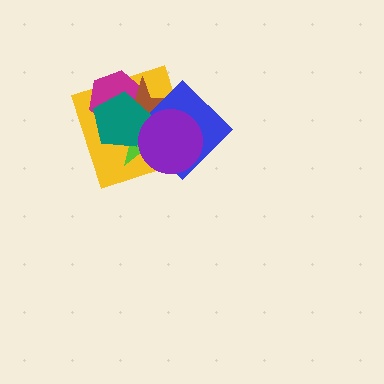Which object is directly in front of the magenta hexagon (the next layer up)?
The lime star is directly in front of the magenta hexagon.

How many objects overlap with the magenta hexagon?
4 objects overlap with the magenta hexagon.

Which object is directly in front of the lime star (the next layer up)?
The brown star is directly in front of the lime star.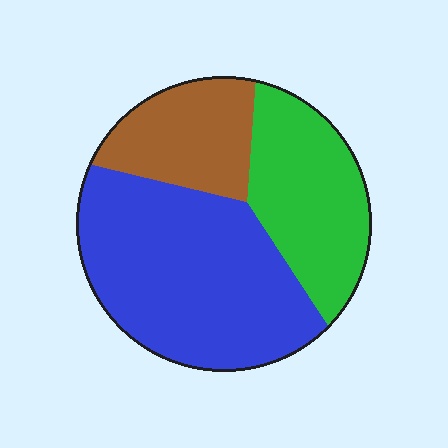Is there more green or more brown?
Green.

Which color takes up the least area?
Brown, at roughly 20%.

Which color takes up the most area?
Blue, at roughly 50%.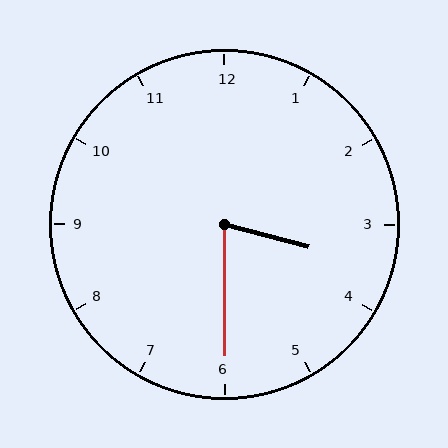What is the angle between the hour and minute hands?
Approximately 75 degrees.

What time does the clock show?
3:30.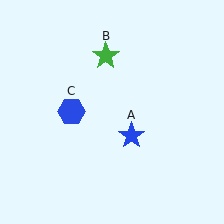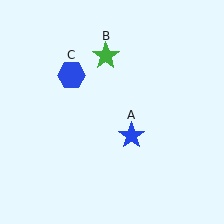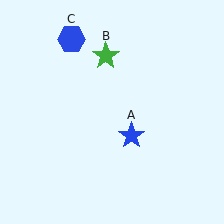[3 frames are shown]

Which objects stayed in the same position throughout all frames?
Blue star (object A) and green star (object B) remained stationary.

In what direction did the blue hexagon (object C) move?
The blue hexagon (object C) moved up.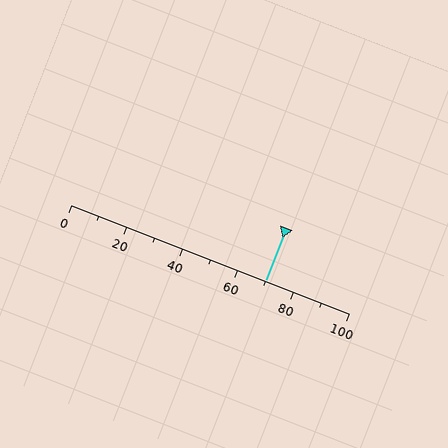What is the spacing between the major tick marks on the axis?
The major ticks are spaced 20 apart.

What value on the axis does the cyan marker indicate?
The marker indicates approximately 70.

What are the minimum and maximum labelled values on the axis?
The axis runs from 0 to 100.